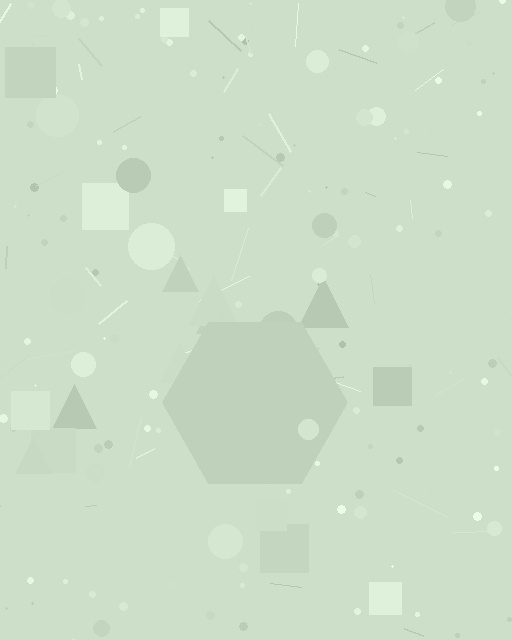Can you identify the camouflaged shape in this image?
The camouflaged shape is a hexagon.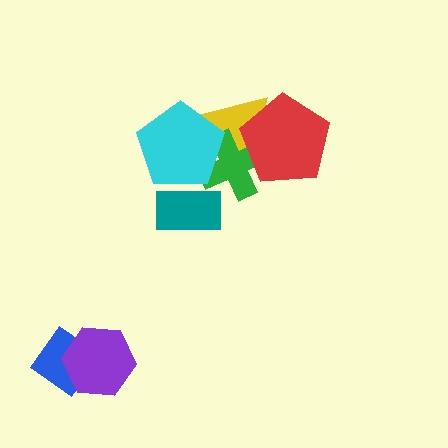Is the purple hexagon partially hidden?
No, no other shape covers it.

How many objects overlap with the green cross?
3 objects overlap with the green cross.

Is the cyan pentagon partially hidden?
Yes, it is partially covered by another shape.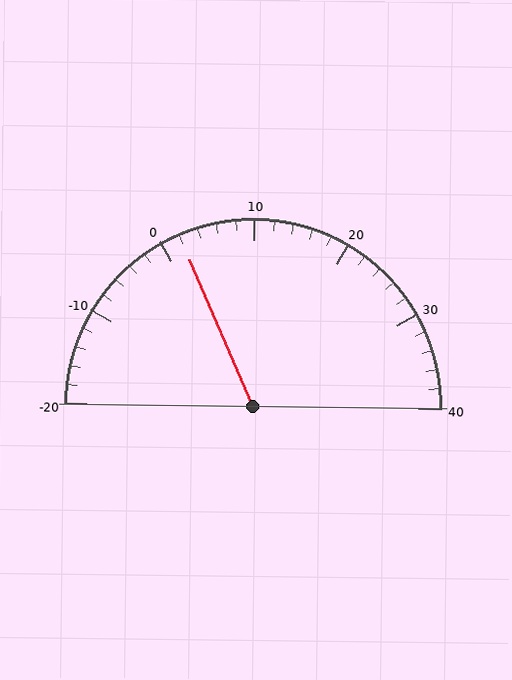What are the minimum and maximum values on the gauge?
The gauge ranges from -20 to 40.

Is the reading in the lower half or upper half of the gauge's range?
The reading is in the lower half of the range (-20 to 40).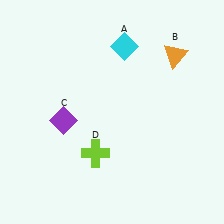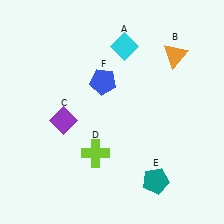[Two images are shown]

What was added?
A teal pentagon (E), a blue pentagon (F) were added in Image 2.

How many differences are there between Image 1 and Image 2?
There are 2 differences between the two images.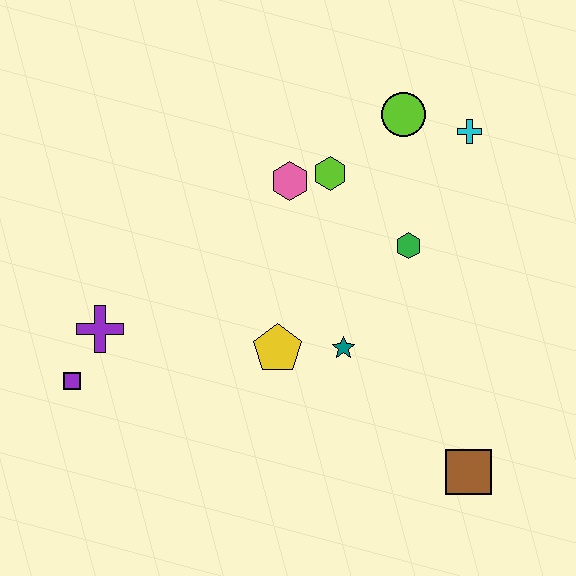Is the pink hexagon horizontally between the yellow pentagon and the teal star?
Yes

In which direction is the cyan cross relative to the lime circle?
The cyan cross is to the right of the lime circle.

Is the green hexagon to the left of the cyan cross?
Yes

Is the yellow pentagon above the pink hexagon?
No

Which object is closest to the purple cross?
The purple square is closest to the purple cross.